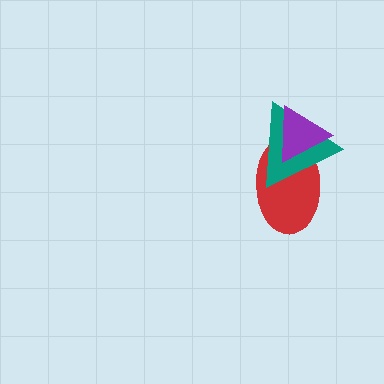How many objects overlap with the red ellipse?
2 objects overlap with the red ellipse.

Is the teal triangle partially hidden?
Yes, it is partially covered by another shape.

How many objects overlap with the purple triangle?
2 objects overlap with the purple triangle.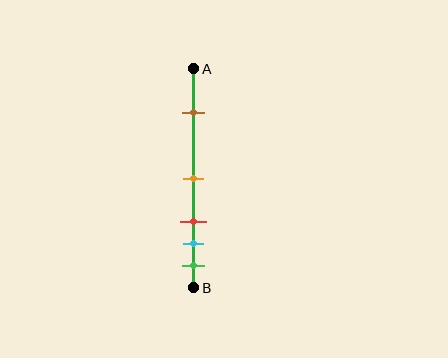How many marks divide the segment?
There are 5 marks dividing the segment.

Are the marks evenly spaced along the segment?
No, the marks are not evenly spaced.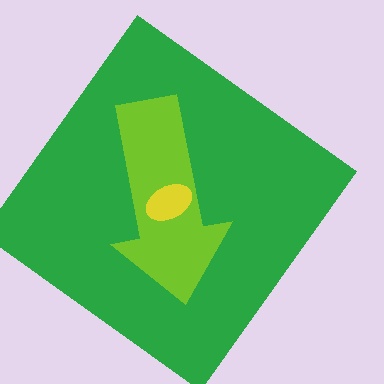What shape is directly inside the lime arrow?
The yellow ellipse.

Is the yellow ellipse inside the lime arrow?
Yes.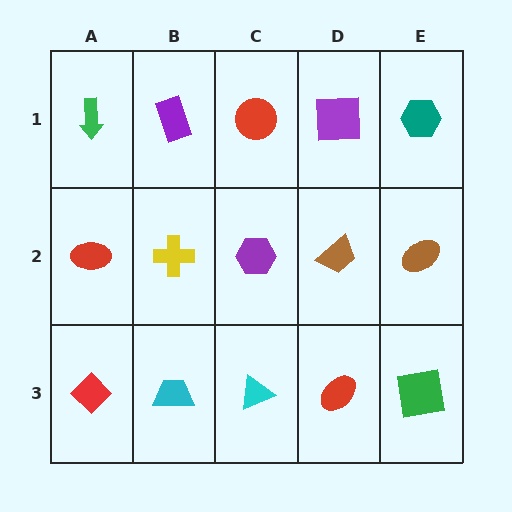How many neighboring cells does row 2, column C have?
4.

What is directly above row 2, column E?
A teal hexagon.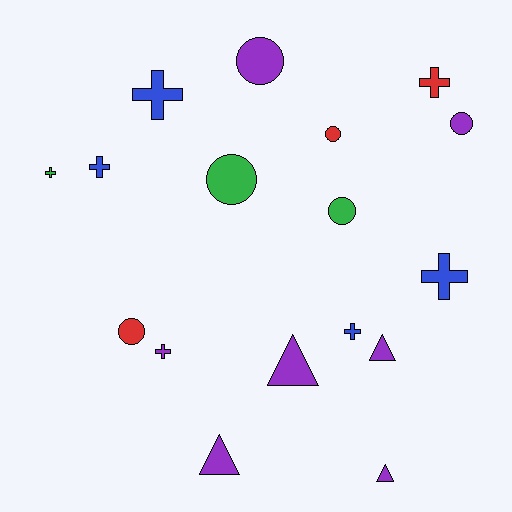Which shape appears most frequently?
Cross, with 7 objects.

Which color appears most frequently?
Purple, with 7 objects.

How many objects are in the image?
There are 17 objects.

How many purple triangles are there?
There are 4 purple triangles.